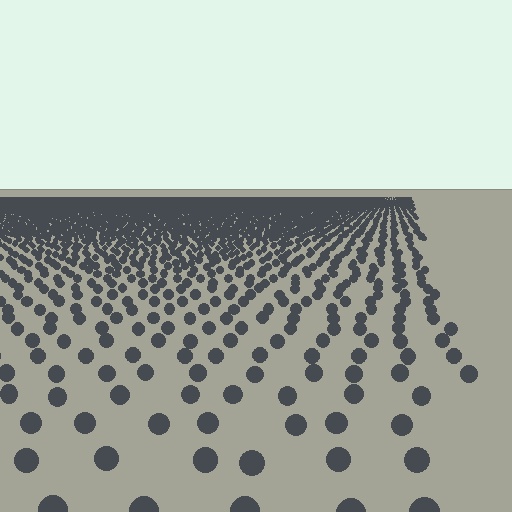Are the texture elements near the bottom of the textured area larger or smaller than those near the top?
Larger. Near the bottom, elements are closer to the viewer and appear at a bigger on-screen size.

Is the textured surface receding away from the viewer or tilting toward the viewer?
The surface is receding away from the viewer. Texture elements get smaller and denser toward the top.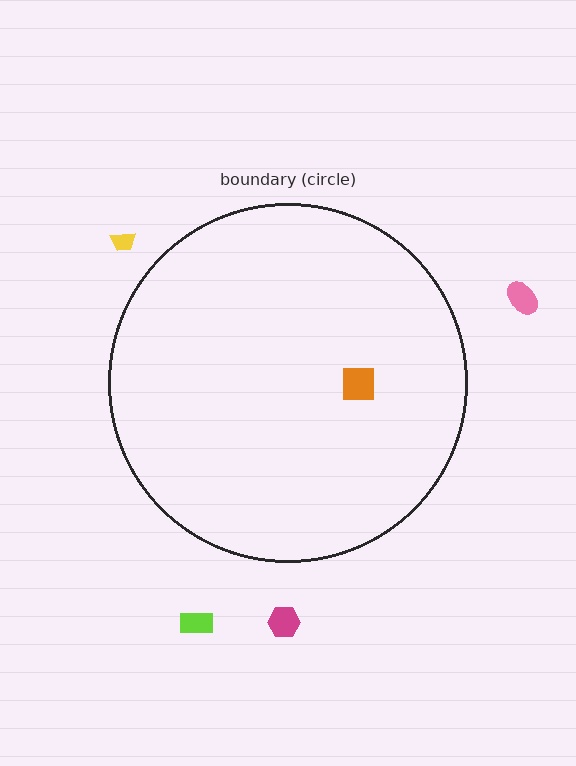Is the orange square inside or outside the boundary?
Inside.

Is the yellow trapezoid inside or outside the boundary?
Outside.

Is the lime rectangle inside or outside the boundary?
Outside.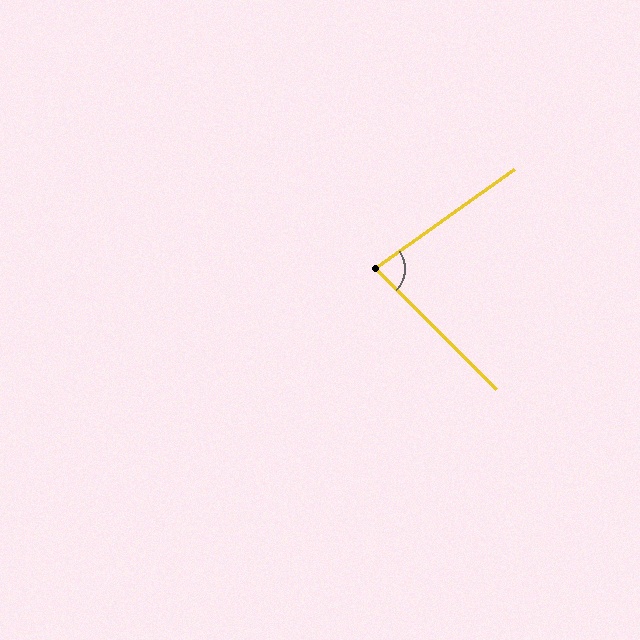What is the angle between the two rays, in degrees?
Approximately 80 degrees.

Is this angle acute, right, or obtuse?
It is acute.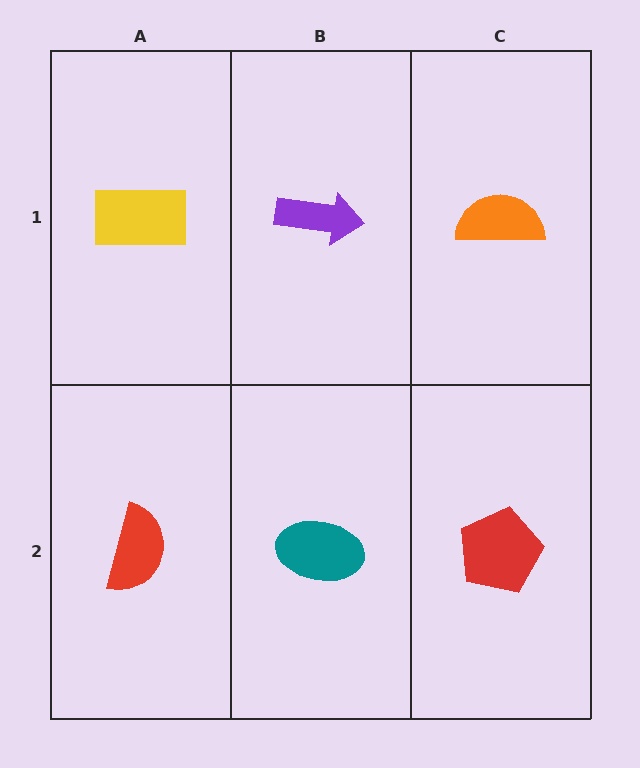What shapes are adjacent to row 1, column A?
A red semicircle (row 2, column A), a purple arrow (row 1, column B).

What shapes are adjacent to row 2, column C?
An orange semicircle (row 1, column C), a teal ellipse (row 2, column B).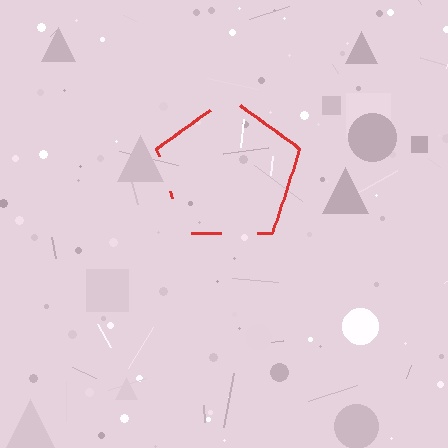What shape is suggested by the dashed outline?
The dashed outline suggests a pentagon.